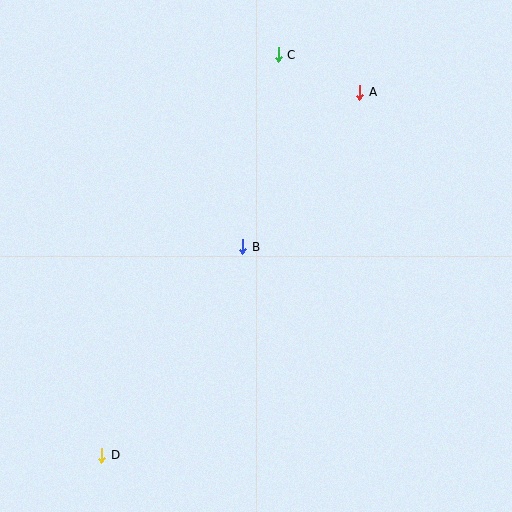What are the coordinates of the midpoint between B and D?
The midpoint between B and D is at (172, 351).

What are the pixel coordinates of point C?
Point C is at (278, 55).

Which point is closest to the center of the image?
Point B at (243, 247) is closest to the center.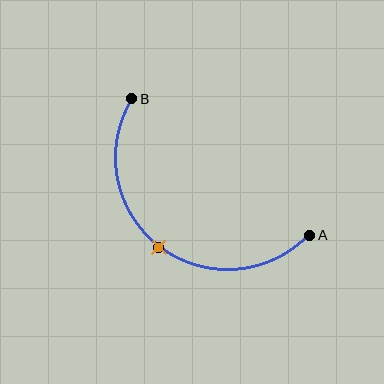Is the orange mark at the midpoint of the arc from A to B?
Yes. The orange mark lies on the arc at equal arc-length from both A and B — it is the arc midpoint.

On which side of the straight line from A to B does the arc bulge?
The arc bulges below and to the left of the straight line connecting A and B.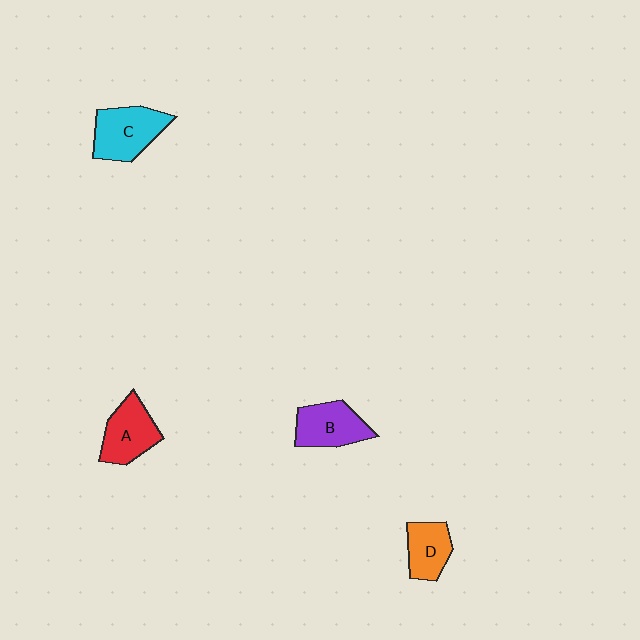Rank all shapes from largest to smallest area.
From largest to smallest: C (cyan), A (red), B (purple), D (orange).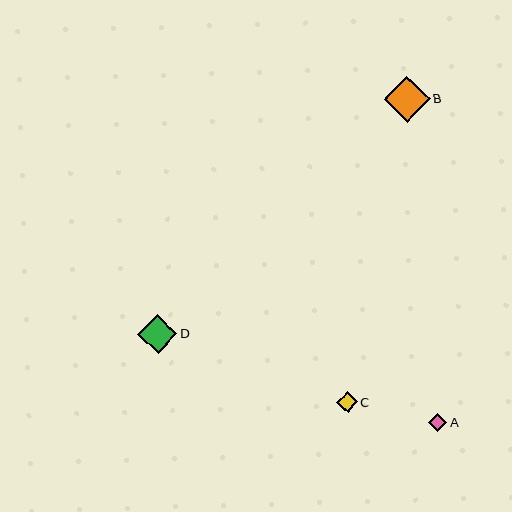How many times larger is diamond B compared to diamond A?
Diamond B is approximately 2.6 times the size of diamond A.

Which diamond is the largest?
Diamond B is the largest with a size of approximately 46 pixels.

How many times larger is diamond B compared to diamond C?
Diamond B is approximately 2.2 times the size of diamond C.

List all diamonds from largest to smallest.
From largest to smallest: B, D, C, A.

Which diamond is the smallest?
Diamond A is the smallest with a size of approximately 18 pixels.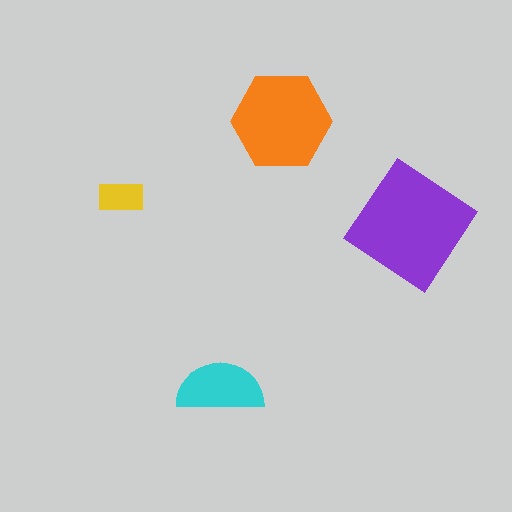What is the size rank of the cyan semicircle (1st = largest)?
3rd.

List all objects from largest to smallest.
The purple diamond, the orange hexagon, the cyan semicircle, the yellow rectangle.